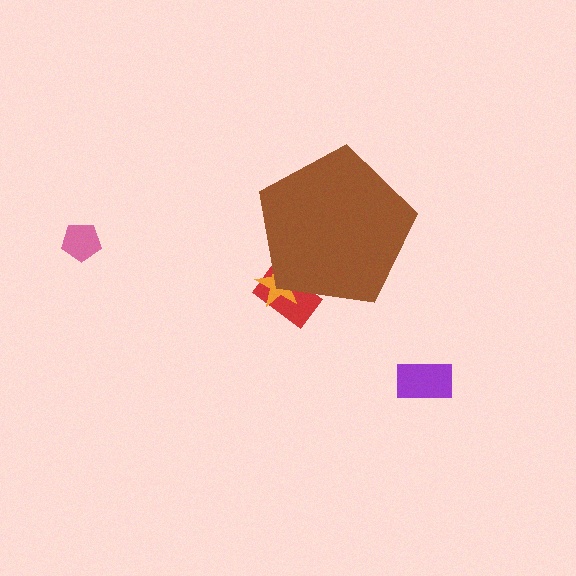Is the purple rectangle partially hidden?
No, the purple rectangle is fully visible.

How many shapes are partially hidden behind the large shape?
2 shapes are partially hidden.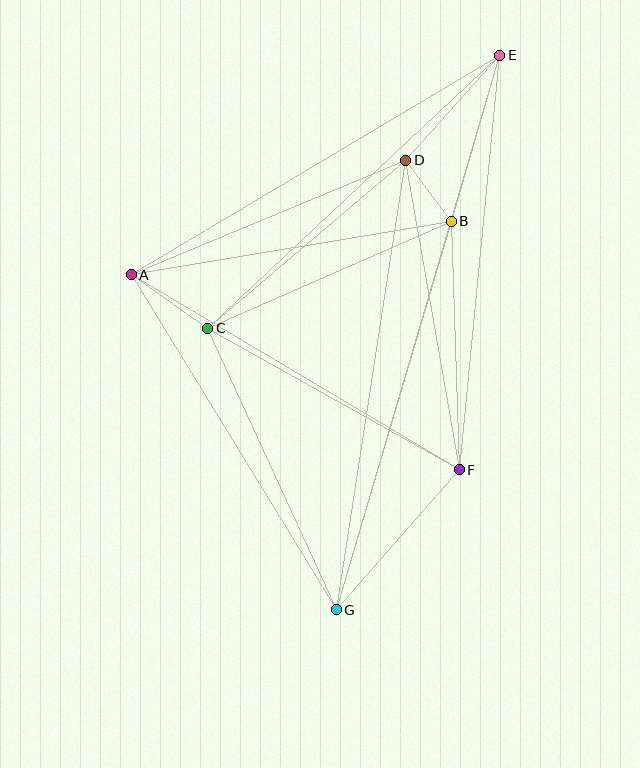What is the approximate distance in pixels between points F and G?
The distance between F and G is approximately 187 pixels.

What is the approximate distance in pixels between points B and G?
The distance between B and G is approximately 405 pixels.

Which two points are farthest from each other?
Points E and G are farthest from each other.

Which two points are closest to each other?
Points B and D are closest to each other.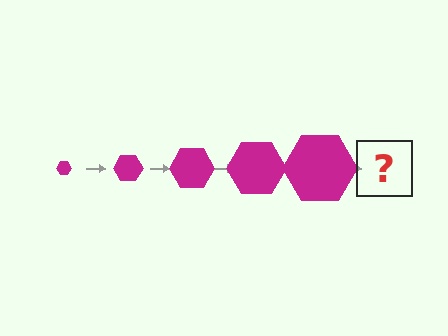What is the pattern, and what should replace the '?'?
The pattern is that the hexagon gets progressively larger each step. The '?' should be a magenta hexagon, larger than the previous one.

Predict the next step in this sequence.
The next step is a magenta hexagon, larger than the previous one.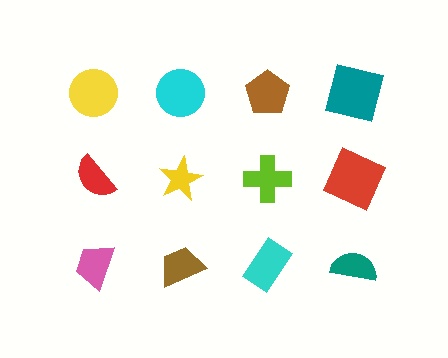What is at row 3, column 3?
A cyan rectangle.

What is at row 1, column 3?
A brown pentagon.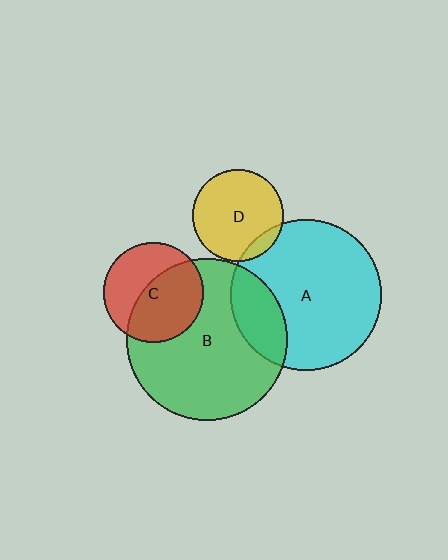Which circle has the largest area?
Circle B (green).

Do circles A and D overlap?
Yes.